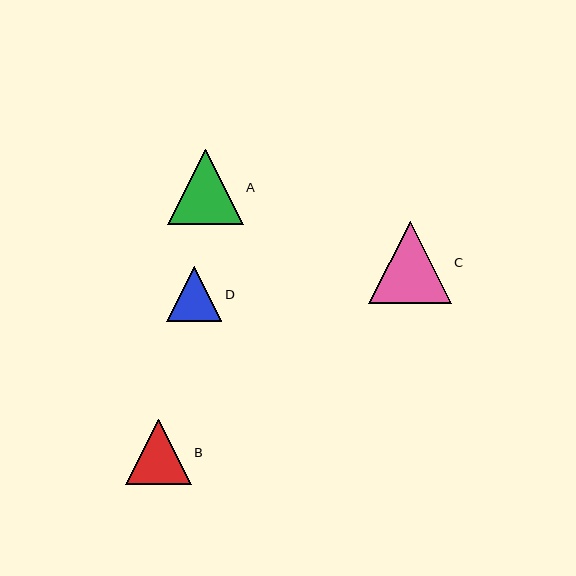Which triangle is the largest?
Triangle C is the largest with a size of approximately 82 pixels.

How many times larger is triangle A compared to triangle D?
Triangle A is approximately 1.4 times the size of triangle D.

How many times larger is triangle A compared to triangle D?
Triangle A is approximately 1.4 times the size of triangle D.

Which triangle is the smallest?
Triangle D is the smallest with a size of approximately 55 pixels.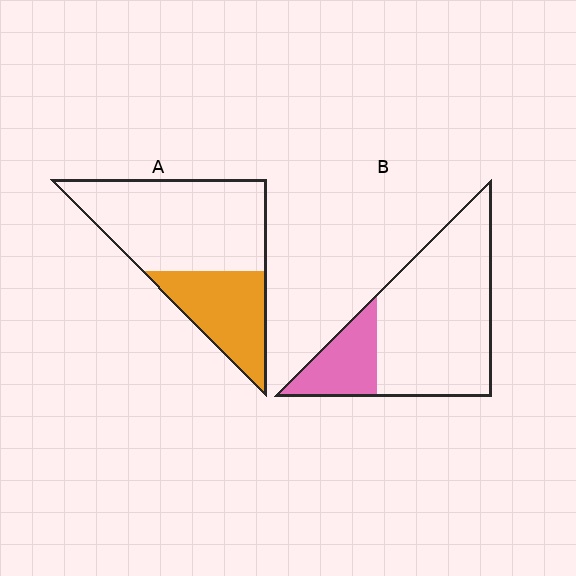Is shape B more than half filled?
No.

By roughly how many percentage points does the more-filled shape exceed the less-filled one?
By roughly 10 percentage points (A over B).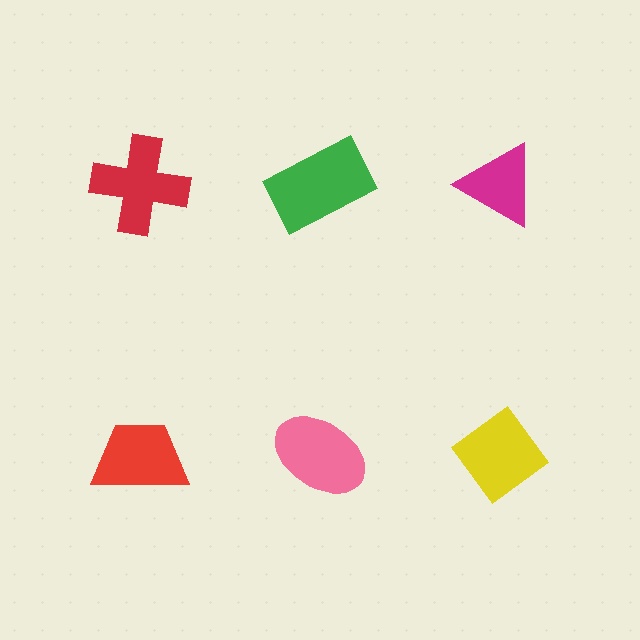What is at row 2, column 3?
A yellow diamond.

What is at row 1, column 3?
A magenta triangle.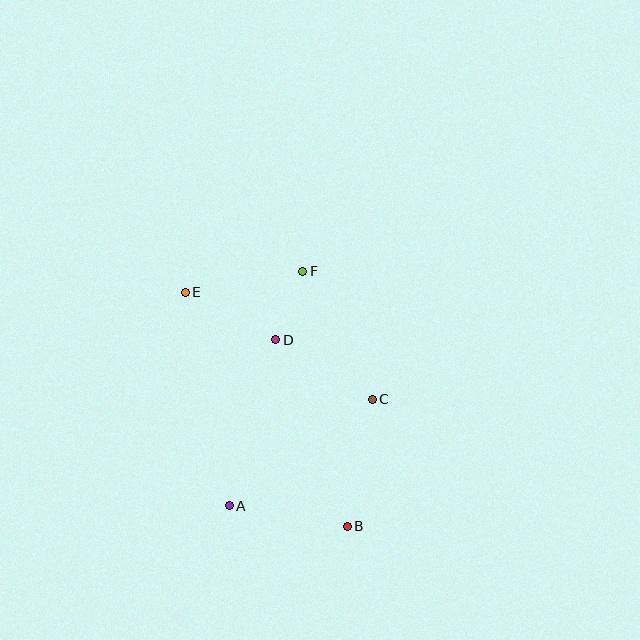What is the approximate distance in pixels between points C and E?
The distance between C and E is approximately 215 pixels.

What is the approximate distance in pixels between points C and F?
The distance between C and F is approximately 146 pixels.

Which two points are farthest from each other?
Points B and E are farthest from each other.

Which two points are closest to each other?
Points D and F are closest to each other.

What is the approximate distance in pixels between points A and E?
The distance between A and E is approximately 218 pixels.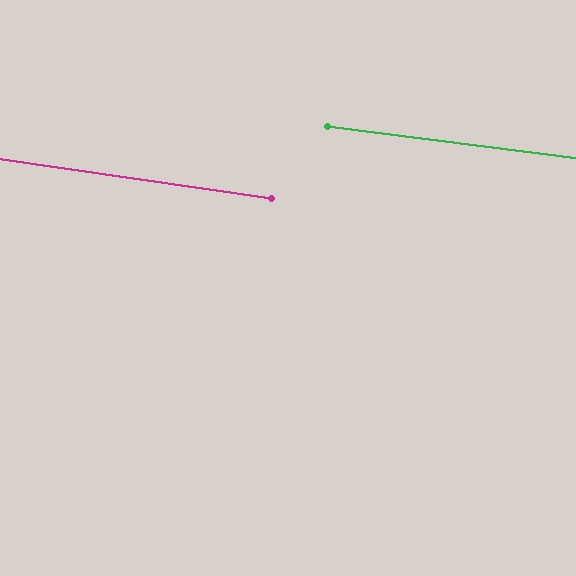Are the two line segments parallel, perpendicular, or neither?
Parallel — their directions differ by only 1.0°.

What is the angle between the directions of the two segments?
Approximately 1 degree.